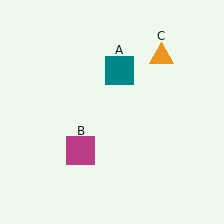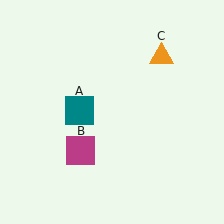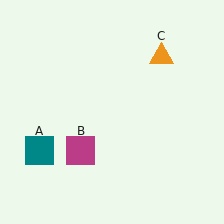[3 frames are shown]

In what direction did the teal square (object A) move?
The teal square (object A) moved down and to the left.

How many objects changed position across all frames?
1 object changed position: teal square (object A).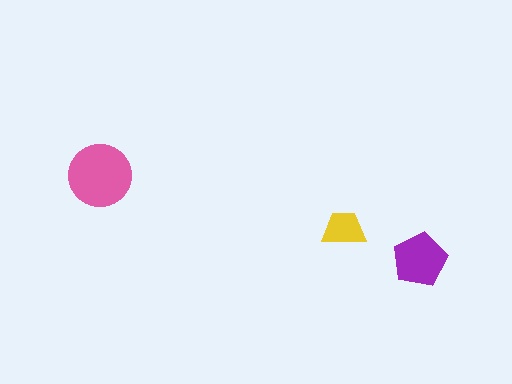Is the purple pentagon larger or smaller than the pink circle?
Smaller.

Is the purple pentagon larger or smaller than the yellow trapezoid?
Larger.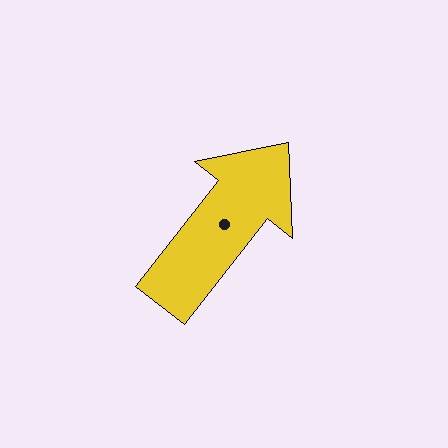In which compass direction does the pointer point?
Northeast.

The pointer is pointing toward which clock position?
Roughly 1 o'clock.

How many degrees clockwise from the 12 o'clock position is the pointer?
Approximately 38 degrees.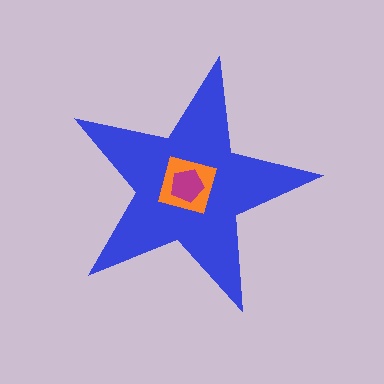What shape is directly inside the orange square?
The magenta pentagon.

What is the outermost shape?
The blue star.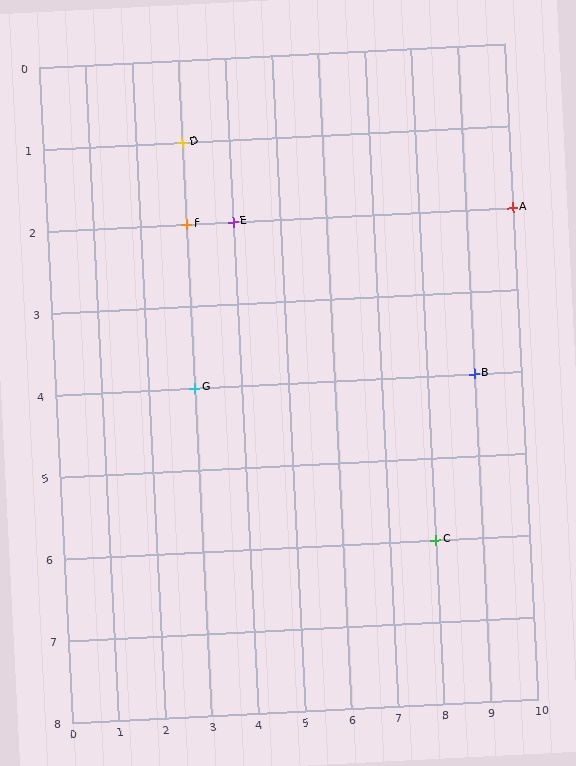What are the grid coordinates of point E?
Point E is at grid coordinates (4, 2).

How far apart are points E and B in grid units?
Points E and B are 5 columns and 2 rows apart (about 5.4 grid units diagonally).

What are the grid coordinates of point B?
Point B is at grid coordinates (9, 4).